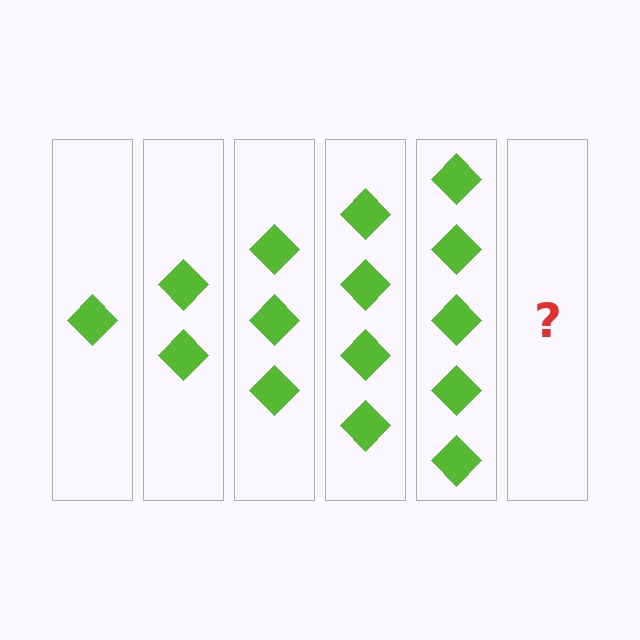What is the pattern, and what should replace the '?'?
The pattern is that each step adds one more diamond. The '?' should be 6 diamonds.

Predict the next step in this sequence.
The next step is 6 diamonds.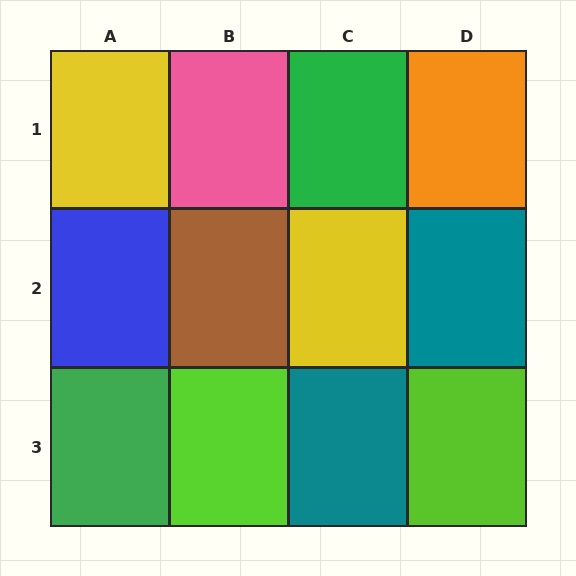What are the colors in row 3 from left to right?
Green, lime, teal, lime.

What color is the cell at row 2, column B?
Brown.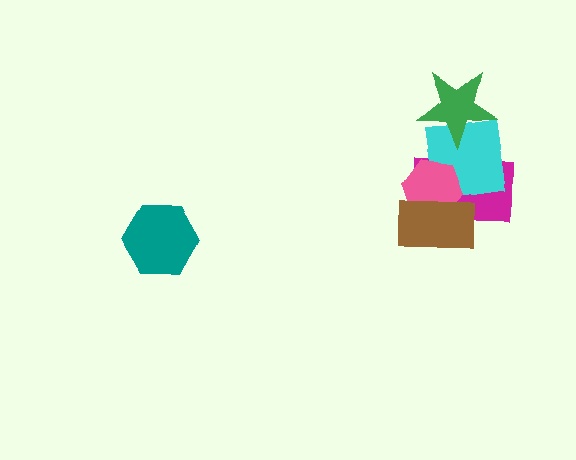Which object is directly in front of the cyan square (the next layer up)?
The pink hexagon is directly in front of the cyan square.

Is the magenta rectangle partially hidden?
Yes, it is partially covered by another shape.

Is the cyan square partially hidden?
Yes, it is partially covered by another shape.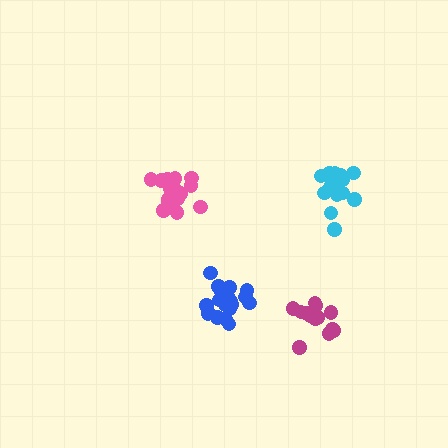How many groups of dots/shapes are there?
There are 4 groups.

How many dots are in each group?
Group 1: 18 dots, Group 2: 15 dots, Group 3: 20 dots, Group 4: 20 dots (73 total).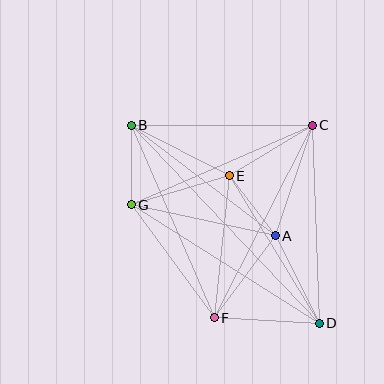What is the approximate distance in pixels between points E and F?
The distance between E and F is approximately 142 pixels.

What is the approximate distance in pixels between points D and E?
The distance between D and E is approximately 173 pixels.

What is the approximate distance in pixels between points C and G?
The distance between C and G is approximately 198 pixels.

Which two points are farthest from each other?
Points B and D are farthest from each other.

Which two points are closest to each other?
Points A and E are closest to each other.